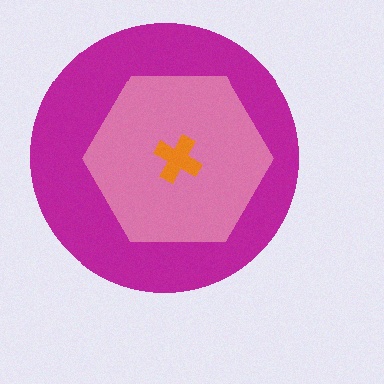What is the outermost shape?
The magenta circle.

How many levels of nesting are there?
3.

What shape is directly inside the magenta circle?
The pink hexagon.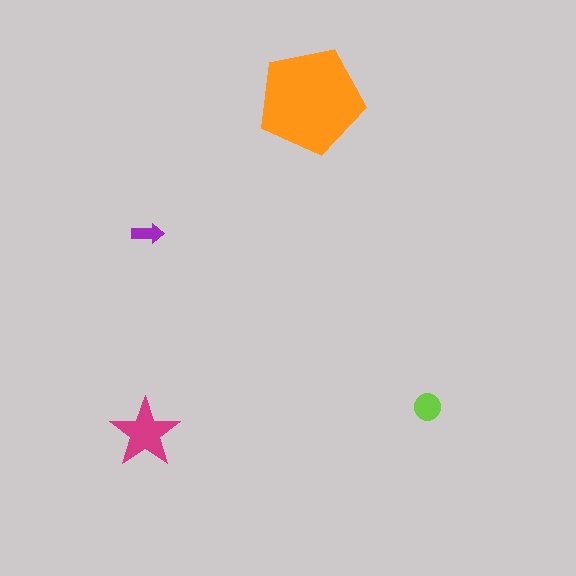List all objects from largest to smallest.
The orange pentagon, the magenta star, the lime circle, the purple arrow.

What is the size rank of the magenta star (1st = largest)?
2nd.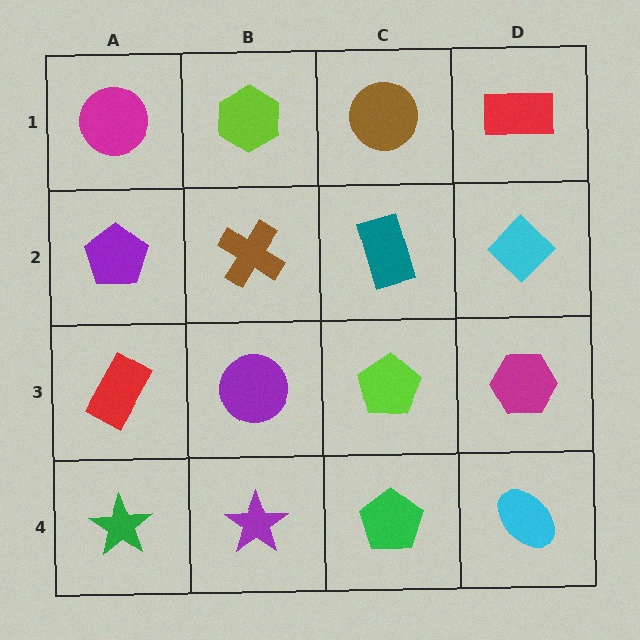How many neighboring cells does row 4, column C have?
3.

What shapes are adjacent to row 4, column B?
A purple circle (row 3, column B), a green star (row 4, column A), a green pentagon (row 4, column C).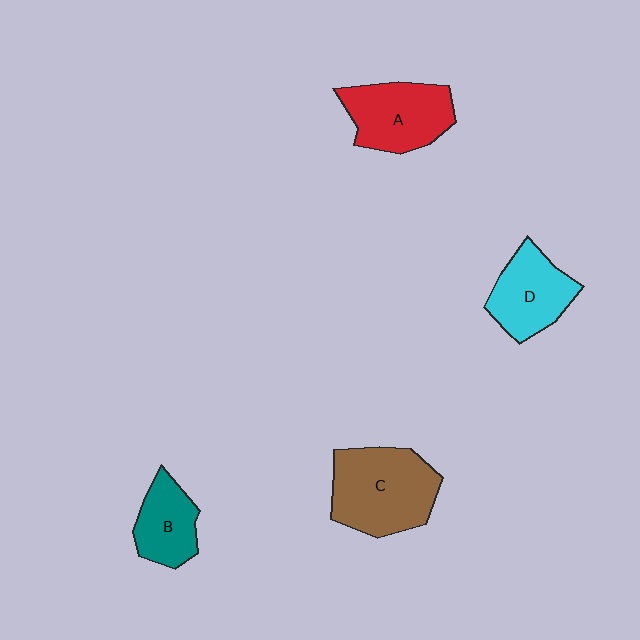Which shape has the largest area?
Shape C (brown).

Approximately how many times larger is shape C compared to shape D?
Approximately 1.4 times.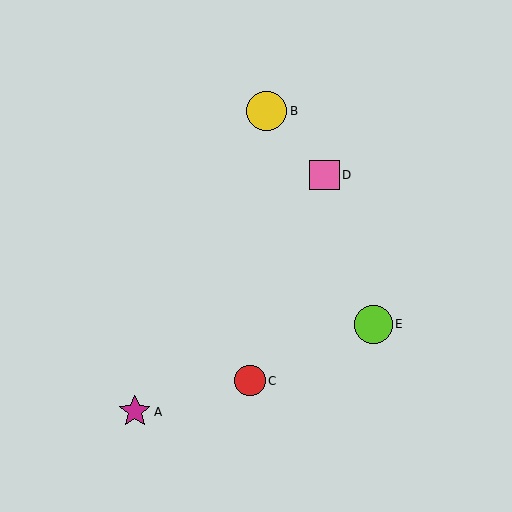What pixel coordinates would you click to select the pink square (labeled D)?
Click at (325, 175) to select the pink square D.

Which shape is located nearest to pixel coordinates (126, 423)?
The magenta star (labeled A) at (135, 412) is nearest to that location.